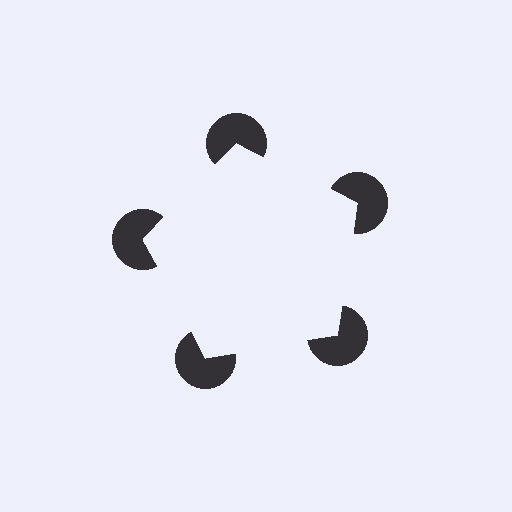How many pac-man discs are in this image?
There are 5 — one at each vertex of the illusory pentagon.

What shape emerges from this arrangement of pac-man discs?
An illusory pentagon — its edges are inferred from the aligned wedge cuts in the pac-man discs, not physically drawn.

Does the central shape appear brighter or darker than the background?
It typically appears slightly brighter than the background, even though no actual brightness change is drawn.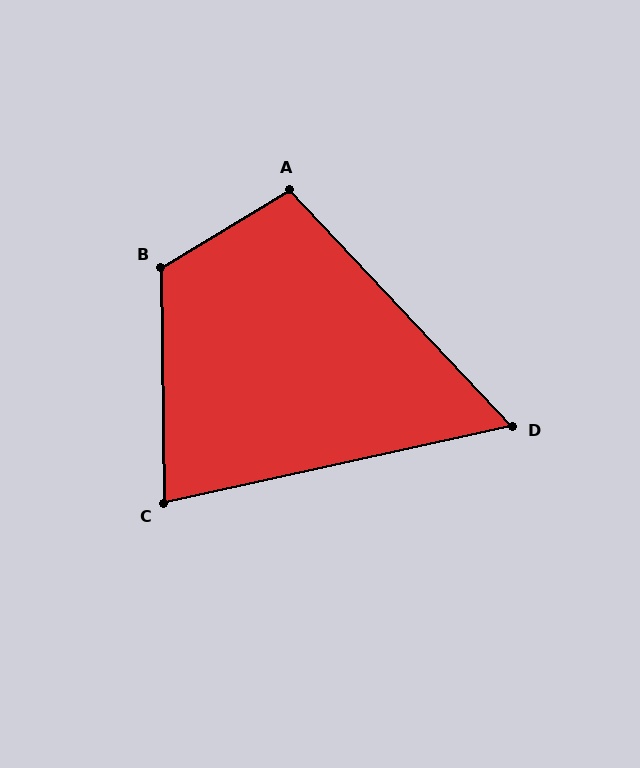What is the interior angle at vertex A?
Approximately 102 degrees (obtuse).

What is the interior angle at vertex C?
Approximately 78 degrees (acute).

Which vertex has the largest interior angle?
B, at approximately 121 degrees.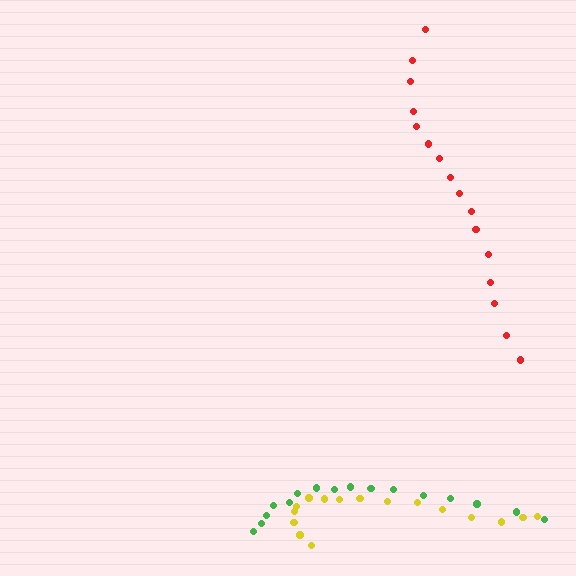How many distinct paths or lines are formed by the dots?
There are 3 distinct paths.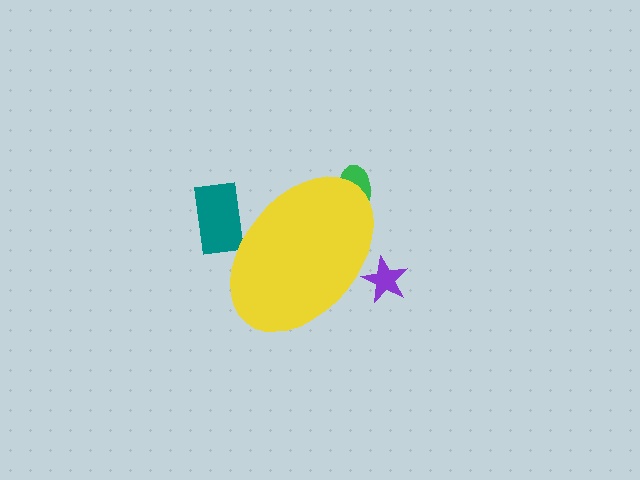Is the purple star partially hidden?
Yes, the purple star is partially hidden behind the yellow ellipse.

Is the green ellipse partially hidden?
Yes, the green ellipse is partially hidden behind the yellow ellipse.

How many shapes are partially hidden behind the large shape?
3 shapes are partially hidden.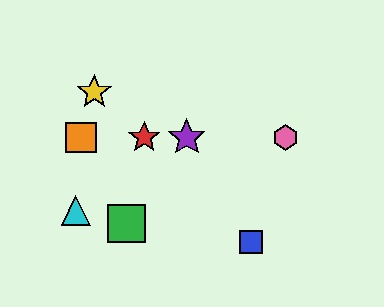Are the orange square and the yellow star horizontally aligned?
No, the orange square is at y≈138 and the yellow star is at y≈92.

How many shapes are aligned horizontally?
4 shapes (the red star, the purple star, the orange square, the pink hexagon) are aligned horizontally.